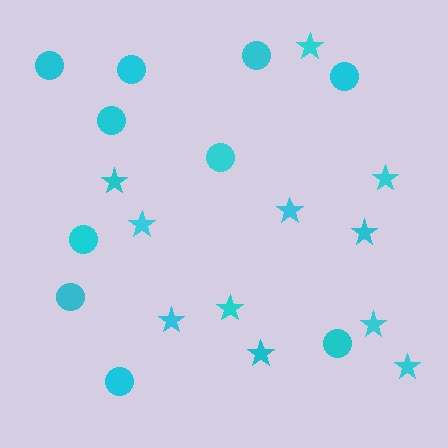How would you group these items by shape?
There are 2 groups: one group of circles (10) and one group of stars (11).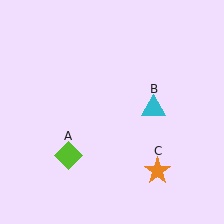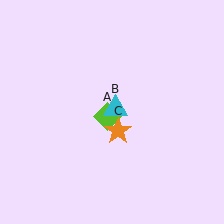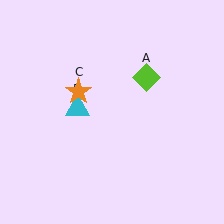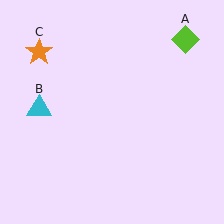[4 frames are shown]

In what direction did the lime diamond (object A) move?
The lime diamond (object A) moved up and to the right.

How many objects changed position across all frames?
3 objects changed position: lime diamond (object A), cyan triangle (object B), orange star (object C).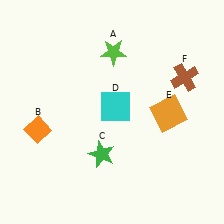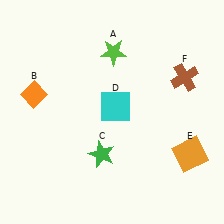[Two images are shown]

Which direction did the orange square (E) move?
The orange square (E) moved down.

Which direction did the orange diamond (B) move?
The orange diamond (B) moved up.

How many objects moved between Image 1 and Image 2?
2 objects moved between the two images.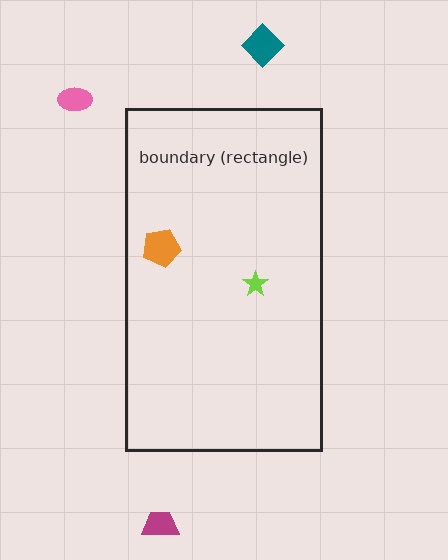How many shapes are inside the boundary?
2 inside, 3 outside.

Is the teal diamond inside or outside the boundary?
Outside.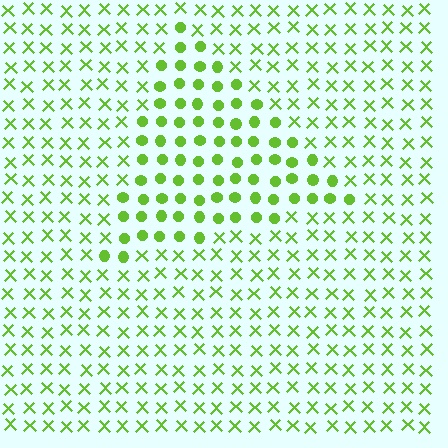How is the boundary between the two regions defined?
The boundary is defined by a change in element shape: circles inside vs. X marks outside. All elements share the same color and spacing.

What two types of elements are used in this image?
The image uses circles inside the triangle region and X marks outside it.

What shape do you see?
I see a triangle.